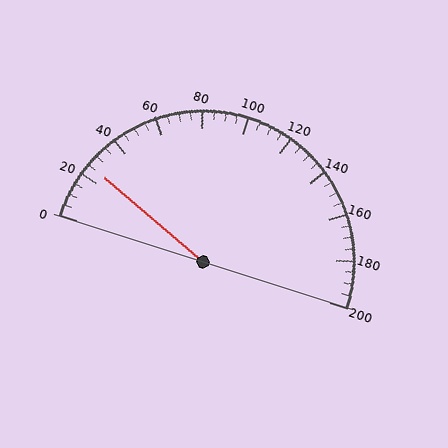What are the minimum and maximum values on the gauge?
The gauge ranges from 0 to 200.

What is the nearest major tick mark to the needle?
The nearest major tick mark is 20.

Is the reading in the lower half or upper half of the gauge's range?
The reading is in the lower half of the range (0 to 200).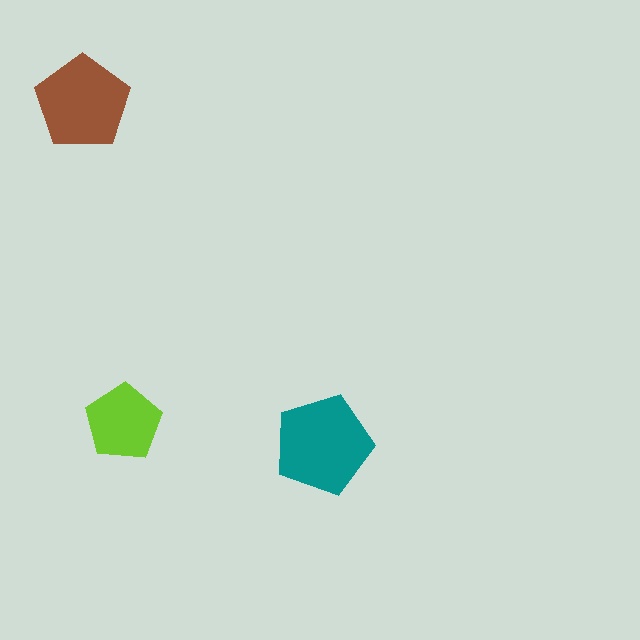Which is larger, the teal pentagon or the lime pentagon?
The teal one.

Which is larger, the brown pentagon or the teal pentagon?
The teal one.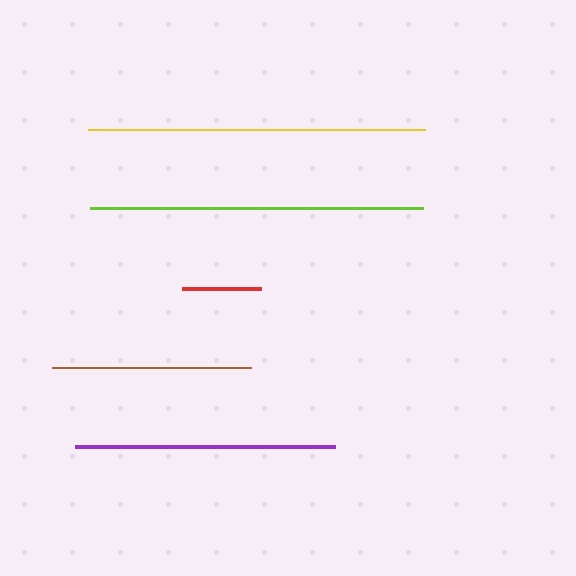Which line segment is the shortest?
The red line is the shortest at approximately 79 pixels.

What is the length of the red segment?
The red segment is approximately 79 pixels long.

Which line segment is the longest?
The yellow line is the longest at approximately 337 pixels.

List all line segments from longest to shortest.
From longest to shortest: yellow, lime, purple, brown, red.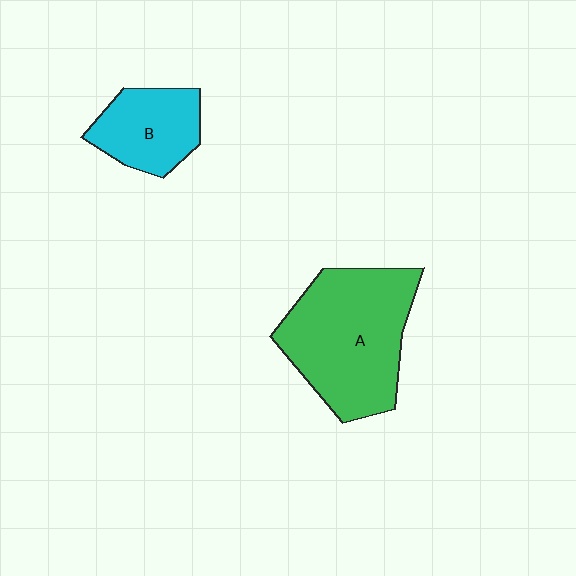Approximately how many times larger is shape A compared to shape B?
Approximately 2.0 times.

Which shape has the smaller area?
Shape B (cyan).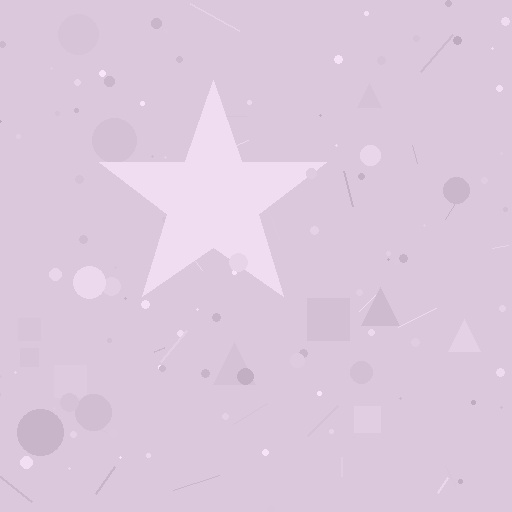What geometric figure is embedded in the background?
A star is embedded in the background.